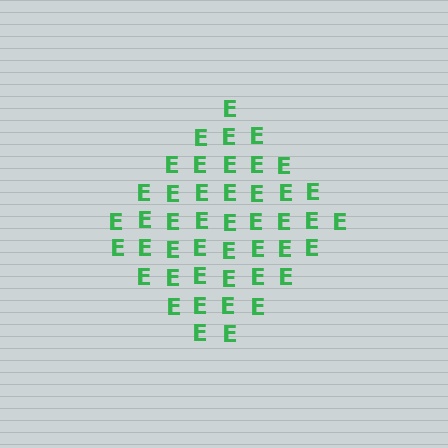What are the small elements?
The small elements are letter E's.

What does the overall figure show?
The overall figure shows a diamond.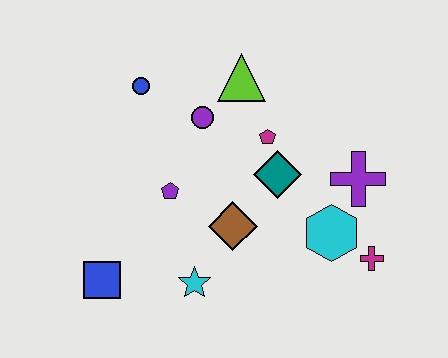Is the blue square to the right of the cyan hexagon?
No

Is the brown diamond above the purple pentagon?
No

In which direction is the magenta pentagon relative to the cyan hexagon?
The magenta pentagon is above the cyan hexagon.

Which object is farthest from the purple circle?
The magenta cross is farthest from the purple circle.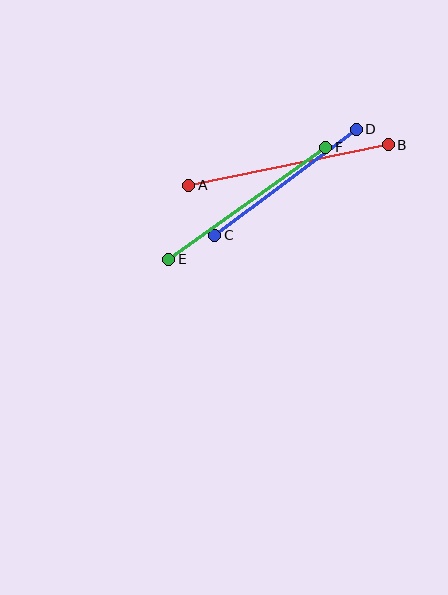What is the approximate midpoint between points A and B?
The midpoint is at approximately (289, 165) pixels.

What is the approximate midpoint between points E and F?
The midpoint is at approximately (247, 203) pixels.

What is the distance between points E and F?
The distance is approximately 193 pixels.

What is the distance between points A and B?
The distance is approximately 204 pixels.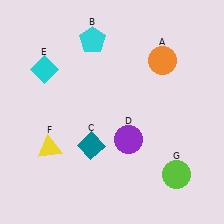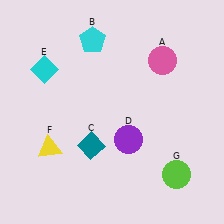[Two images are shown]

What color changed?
The circle (A) changed from orange in Image 1 to pink in Image 2.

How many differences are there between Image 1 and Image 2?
There is 1 difference between the two images.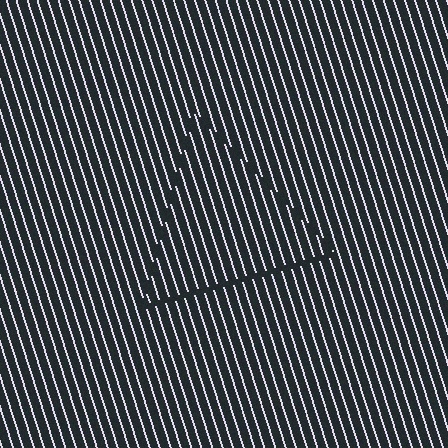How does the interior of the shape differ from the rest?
The interior of the shape contains the same grating, shifted by half a period — the contour is defined by the phase discontinuity where line-ends from the inner and outer gratings abut.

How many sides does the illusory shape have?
3 sides — the line-ends trace a triangle.